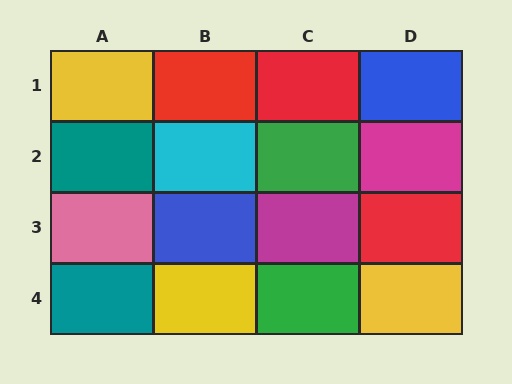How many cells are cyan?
1 cell is cyan.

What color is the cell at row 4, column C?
Green.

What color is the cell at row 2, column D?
Magenta.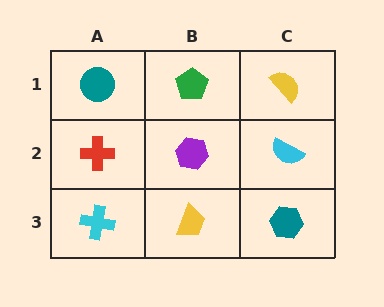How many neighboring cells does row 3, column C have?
2.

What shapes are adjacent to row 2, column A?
A teal circle (row 1, column A), a cyan cross (row 3, column A), a purple hexagon (row 2, column B).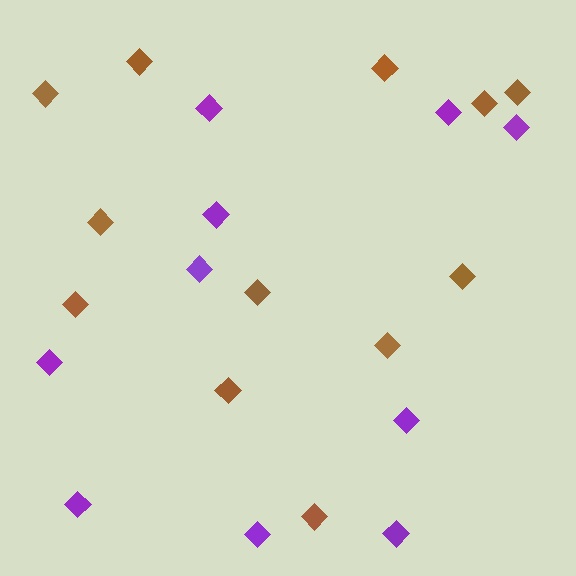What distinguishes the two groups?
There are 2 groups: one group of brown diamonds (12) and one group of purple diamonds (10).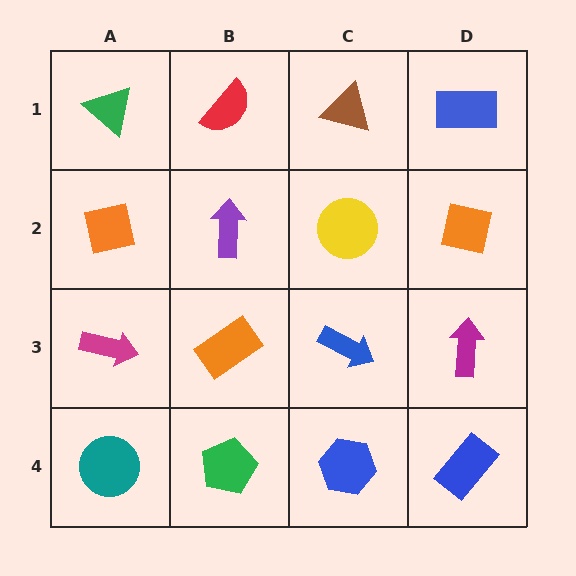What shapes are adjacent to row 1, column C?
A yellow circle (row 2, column C), a red semicircle (row 1, column B), a blue rectangle (row 1, column D).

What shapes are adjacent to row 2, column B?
A red semicircle (row 1, column B), an orange rectangle (row 3, column B), an orange square (row 2, column A), a yellow circle (row 2, column C).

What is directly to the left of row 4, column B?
A teal circle.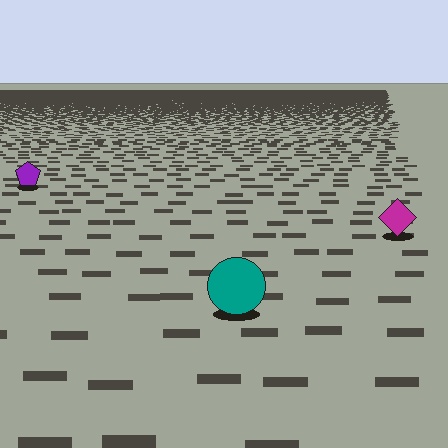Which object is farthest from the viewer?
The purple pentagon is farthest from the viewer. It appears smaller and the ground texture around it is denser.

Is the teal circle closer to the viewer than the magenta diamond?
Yes. The teal circle is closer — you can tell from the texture gradient: the ground texture is coarser near it.